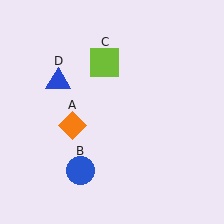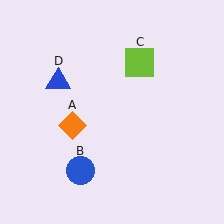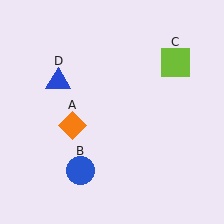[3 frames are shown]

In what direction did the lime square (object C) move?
The lime square (object C) moved right.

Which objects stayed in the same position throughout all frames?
Orange diamond (object A) and blue circle (object B) and blue triangle (object D) remained stationary.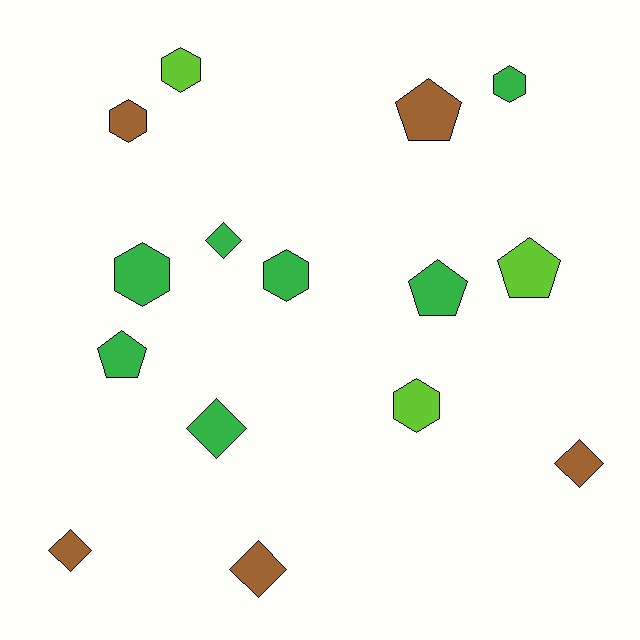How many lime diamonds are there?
There are no lime diamonds.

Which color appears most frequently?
Green, with 7 objects.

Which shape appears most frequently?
Hexagon, with 6 objects.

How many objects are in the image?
There are 15 objects.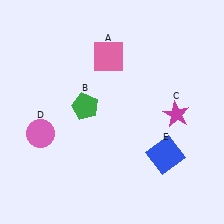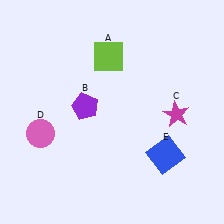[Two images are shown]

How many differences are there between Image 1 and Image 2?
There are 2 differences between the two images.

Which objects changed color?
A changed from pink to lime. B changed from green to purple.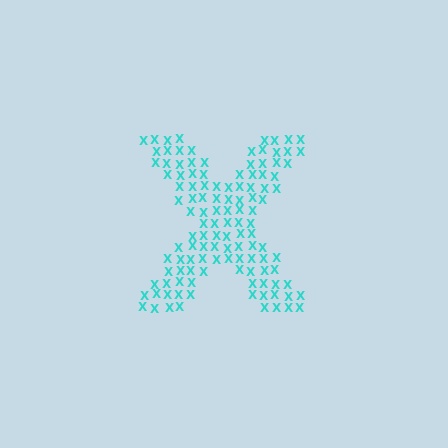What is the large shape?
The large shape is the letter X.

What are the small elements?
The small elements are letter X's.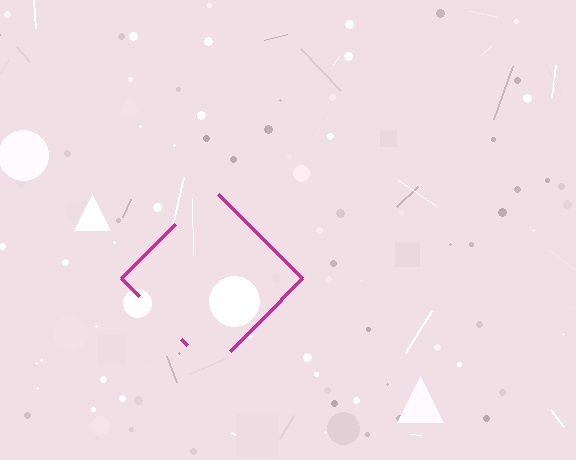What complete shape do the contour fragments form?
The contour fragments form a diamond.